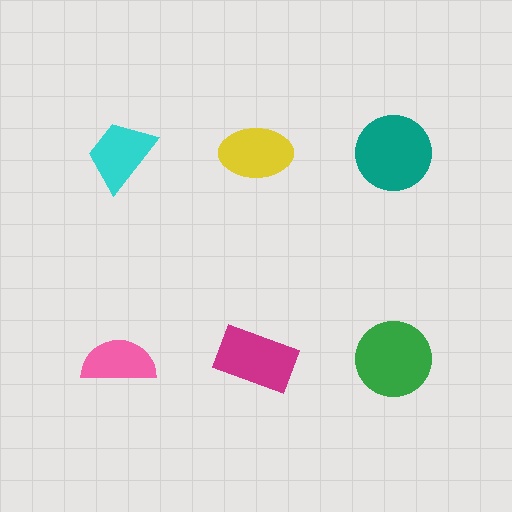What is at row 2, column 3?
A green circle.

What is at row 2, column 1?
A pink semicircle.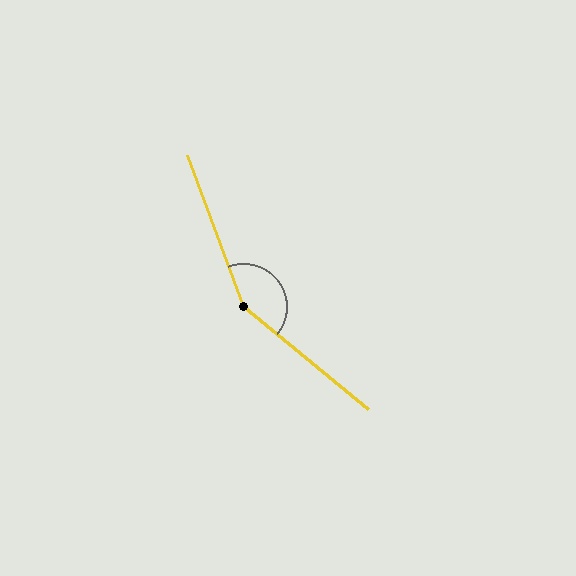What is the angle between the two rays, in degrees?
Approximately 149 degrees.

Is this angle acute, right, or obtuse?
It is obtuse.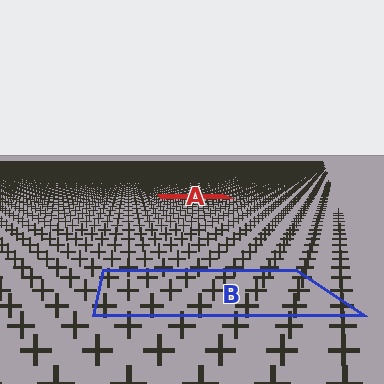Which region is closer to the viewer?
Region B is closer. The texture elements there are larger and more spread out.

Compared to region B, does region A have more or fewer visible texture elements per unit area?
Region A has more texture elements per unit area — they are packed more densely because it is farther away.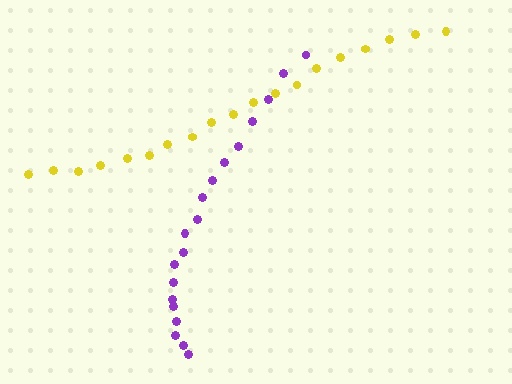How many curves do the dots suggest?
There are 2 distinct paths.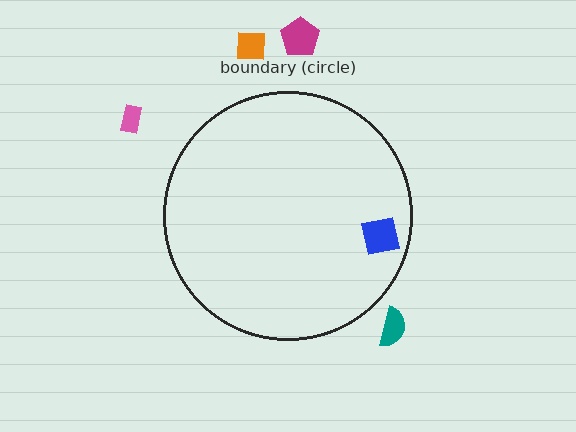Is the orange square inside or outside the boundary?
Outside.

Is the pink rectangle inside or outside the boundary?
Outside.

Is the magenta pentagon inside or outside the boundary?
Outside.